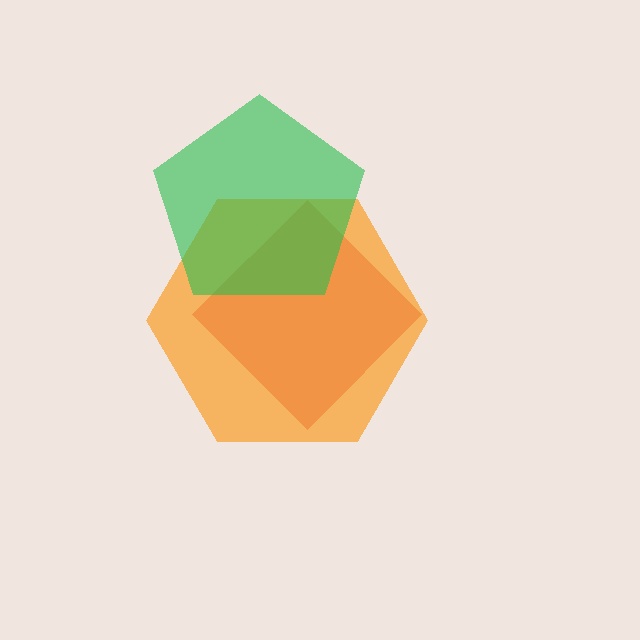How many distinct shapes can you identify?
There are 3 distinct shapes: a red diamond, an orange hexagon, a green pentagon.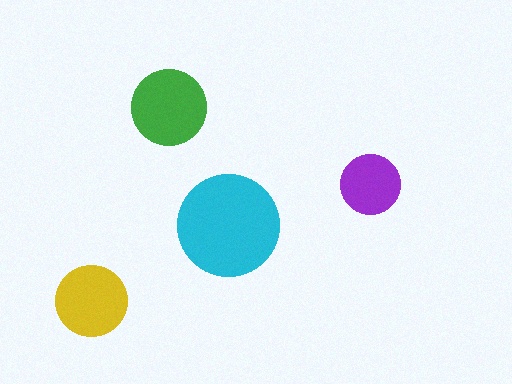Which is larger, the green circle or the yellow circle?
The green one.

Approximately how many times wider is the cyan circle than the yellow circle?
About 1.5 times wider.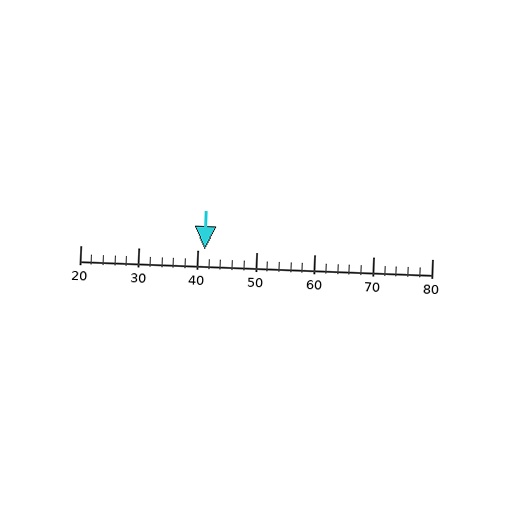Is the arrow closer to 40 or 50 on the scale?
The arrow is closer to 40.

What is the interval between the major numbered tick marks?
The major tick marks are spaced 10 units apart.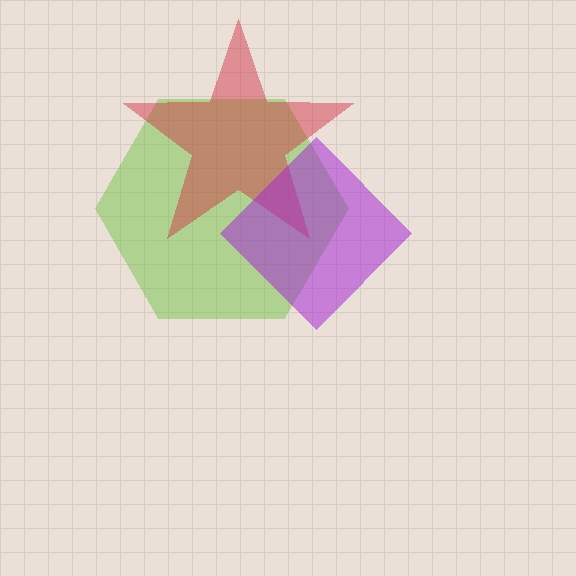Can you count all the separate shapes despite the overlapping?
Yes, there are 3 separate shapes.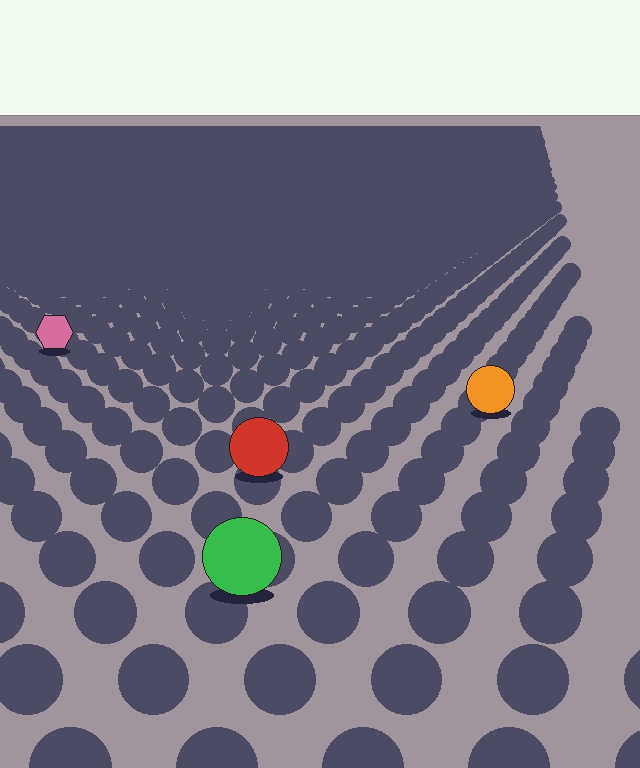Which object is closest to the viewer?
The green circle is closest. The texture marks near it are larger and more spread out.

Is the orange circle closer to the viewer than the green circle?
No. The green circle is closer — you can tell from the texture gradient: the ground texture is coarser near it.